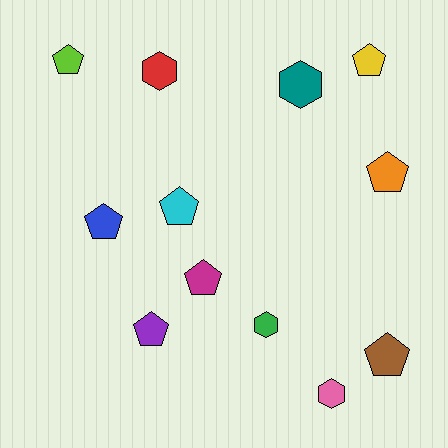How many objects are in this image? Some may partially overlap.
There are 12 objects.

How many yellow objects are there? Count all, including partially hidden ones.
There is 1 yellow object.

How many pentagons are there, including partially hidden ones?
There are 8 pentagons.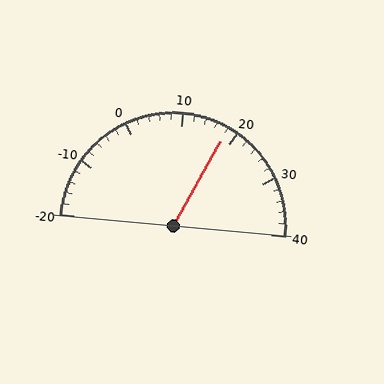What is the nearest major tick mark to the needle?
The nearest major tick mark is 20.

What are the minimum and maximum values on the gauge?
The gauge ranges from -20 to 40.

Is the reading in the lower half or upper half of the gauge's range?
The reading is in the upper half of the range (-20 to 40).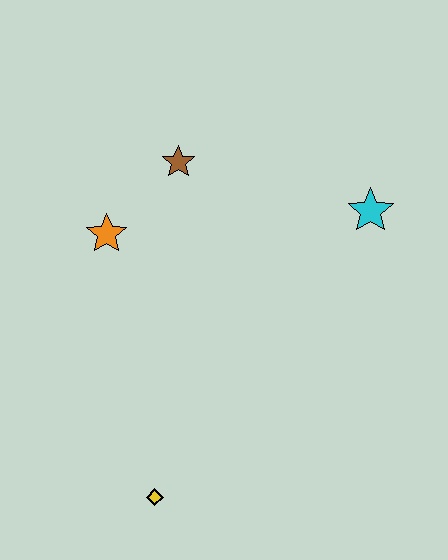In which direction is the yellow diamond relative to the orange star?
The yellow diamond is below the orange star.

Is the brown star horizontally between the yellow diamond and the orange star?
No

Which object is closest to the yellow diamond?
The orange star is closest to the yellow diamond.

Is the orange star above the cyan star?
No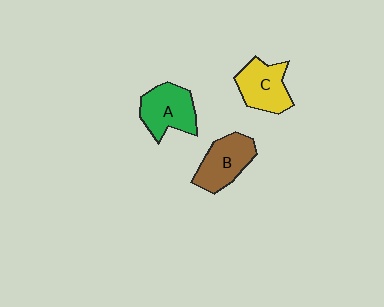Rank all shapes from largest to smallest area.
From largest to smallest: A (green), B (brown), C (yellow).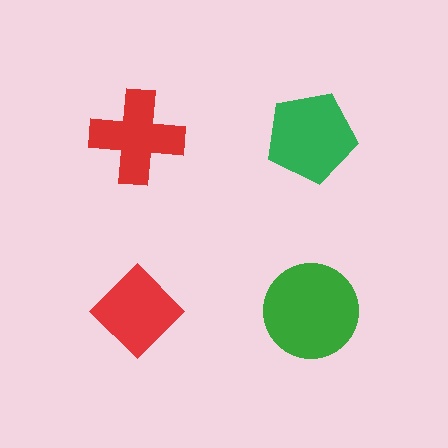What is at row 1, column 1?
A red cross.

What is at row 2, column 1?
A red diamond.